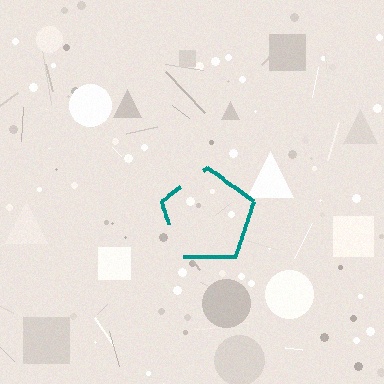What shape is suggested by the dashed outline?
The dashed outline suggests a pentagon.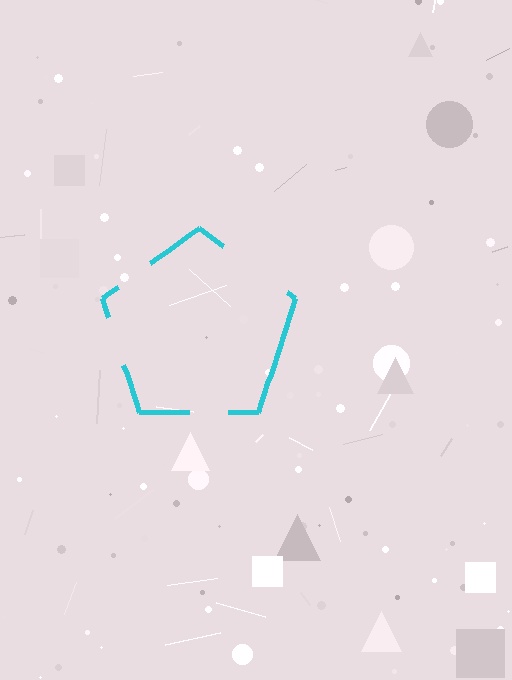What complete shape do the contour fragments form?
The contour fragments form a pentagon.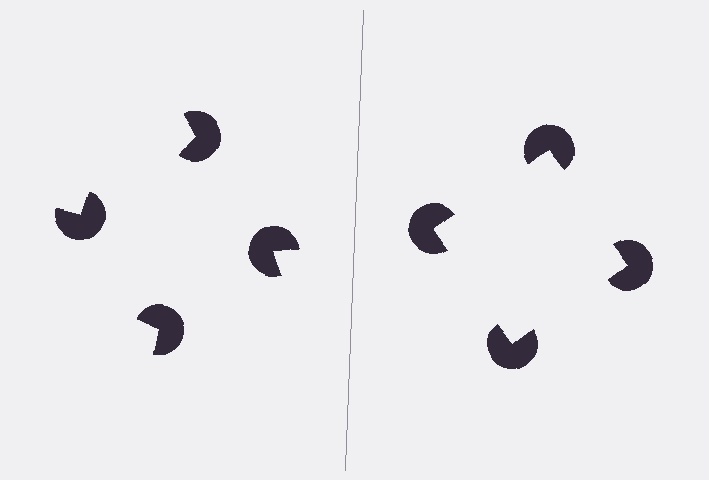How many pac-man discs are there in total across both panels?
8 — 4 on each side.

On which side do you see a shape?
An illusory square appears on the right side. On the left side the wedge cuts are rotated, so no coherent shape forms.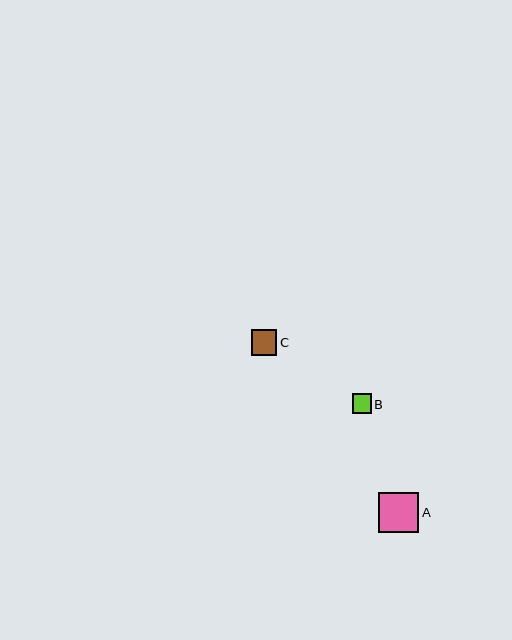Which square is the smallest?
Square B is the smallest with a size of approximately 19 pixels.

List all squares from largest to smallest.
From largest to smallest: A, C, B.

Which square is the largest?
Square A is the largest with a size of approximately 40 pixels.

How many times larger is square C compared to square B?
Square C is approximately 1.3 times the size of square B.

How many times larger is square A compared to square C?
Square A is approximately 1.6 times the size of square C.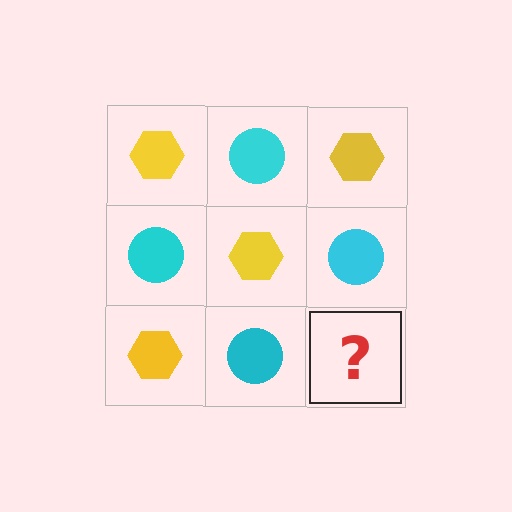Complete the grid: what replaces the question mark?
The question mark should be replaced with a yellow hexagon.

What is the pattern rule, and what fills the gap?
The rule is that it alternates yellow hexagon and cyan circle in a checkerboard pattern. The gap should be filled with a yellow hexagon.